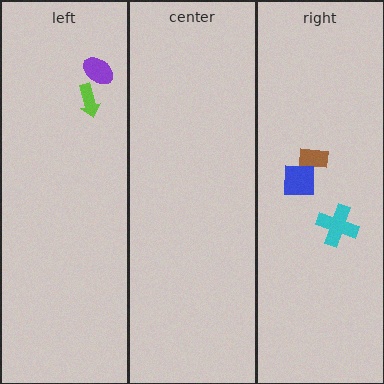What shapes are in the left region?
The lime arrow, the purple ellipse.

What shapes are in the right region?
The brown rectangle, the cyan cross, the blue square.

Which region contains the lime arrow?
The left region.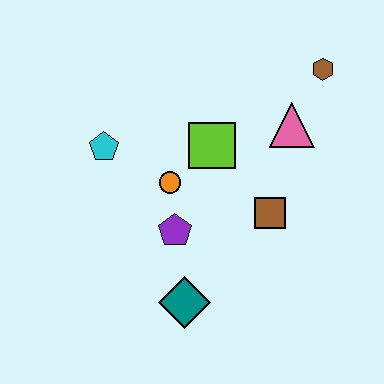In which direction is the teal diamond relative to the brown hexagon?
The teal diamond is below the brown hexagon.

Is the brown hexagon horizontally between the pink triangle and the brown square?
No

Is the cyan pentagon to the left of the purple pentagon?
Yes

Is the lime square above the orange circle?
Yes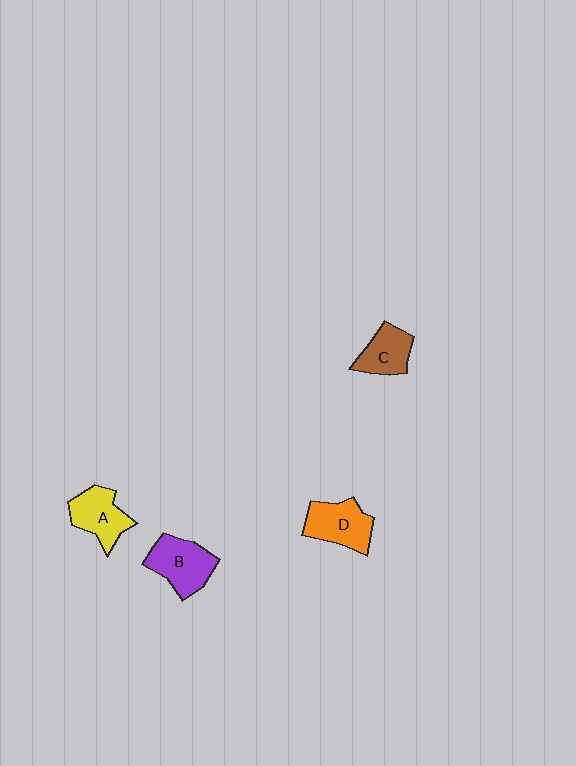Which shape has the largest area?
Shape B (purple).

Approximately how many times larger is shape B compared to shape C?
Approximately 1.4 times.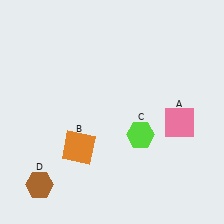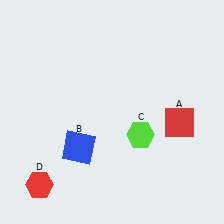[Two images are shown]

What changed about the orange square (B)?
In Image 1, B is orange. In Image 2, it changed to blue.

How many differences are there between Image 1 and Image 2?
There are 3 differences between the two images.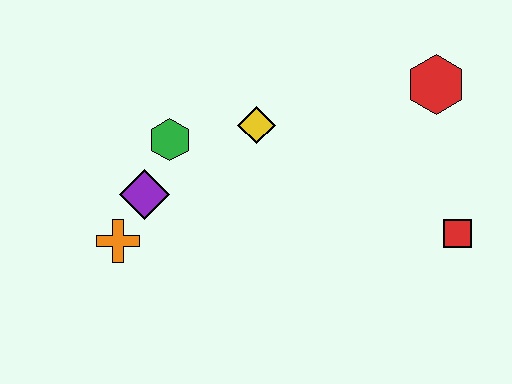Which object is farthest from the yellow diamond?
The red square is farthest from the yellow diamond.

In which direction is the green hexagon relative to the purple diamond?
The green hexagon is above the purple diamond.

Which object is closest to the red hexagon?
The red square is closest to the red hexagon.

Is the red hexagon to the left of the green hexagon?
No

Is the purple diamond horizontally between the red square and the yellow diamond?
No